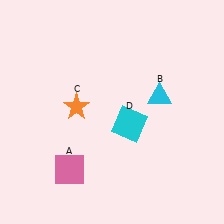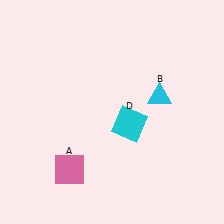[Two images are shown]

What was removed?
The orange star (C) was removed in Image 2.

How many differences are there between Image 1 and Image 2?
There is 1 difference between the two images.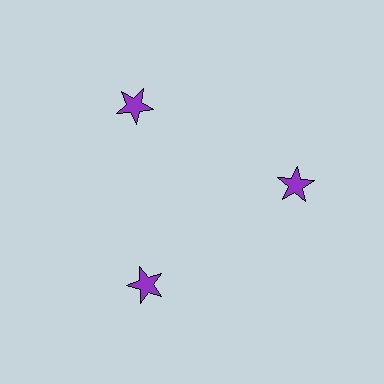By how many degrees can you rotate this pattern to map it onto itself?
The pattern maps onto itself every 120 degrees of rotation.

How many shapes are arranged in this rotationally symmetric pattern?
There are 3 shapes, arranged in 3 groups of 1.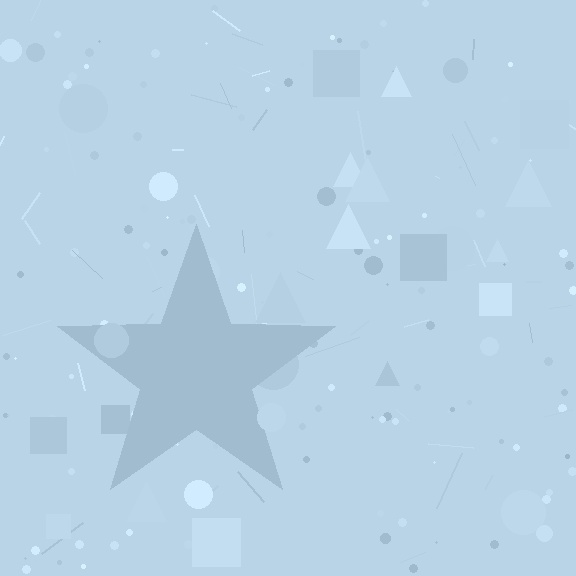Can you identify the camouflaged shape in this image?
The camouflaged shape is a star.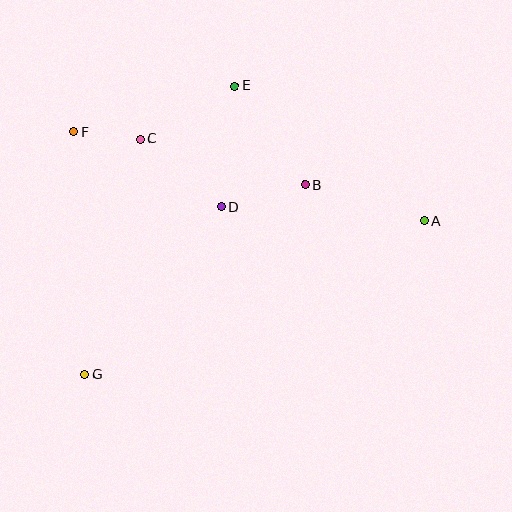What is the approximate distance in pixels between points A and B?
The distance between A and B is approximately 124 pixels.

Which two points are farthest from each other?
Points A and G are farthest from each other.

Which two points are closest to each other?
Points C and F are closest to each other.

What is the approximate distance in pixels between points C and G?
The distance between C and G is approximately 242 pixels.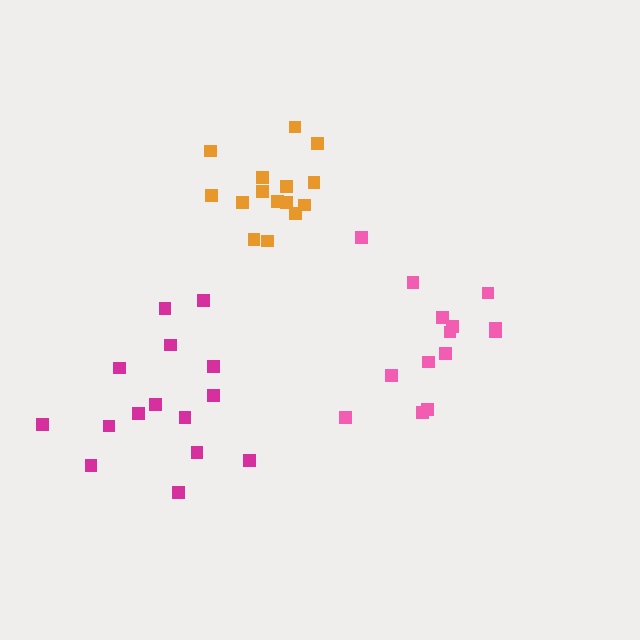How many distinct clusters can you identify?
There are 3 distinct clusters.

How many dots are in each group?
Group 1: 14 dots, Group 2: 15 dots, Group 3: 15 dots (44 total).